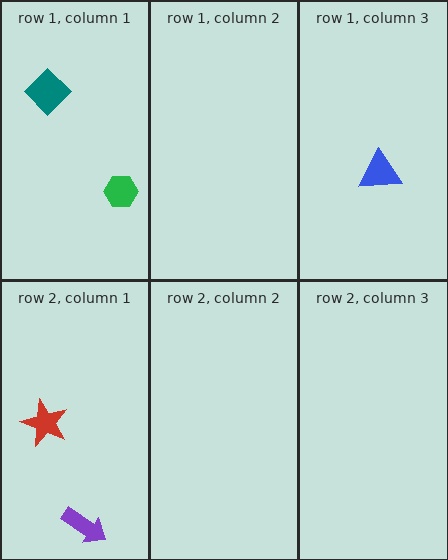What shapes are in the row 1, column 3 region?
The blue triangle.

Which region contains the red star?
The row 2, column 1 region.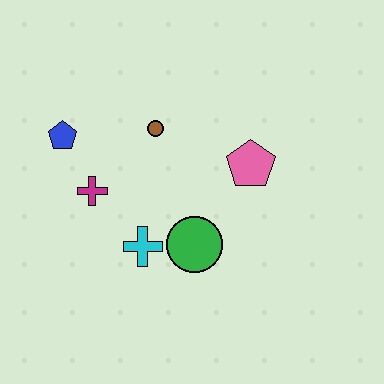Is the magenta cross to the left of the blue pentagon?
No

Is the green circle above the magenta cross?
No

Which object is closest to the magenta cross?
The blue pentagon is closest to the magenta cross.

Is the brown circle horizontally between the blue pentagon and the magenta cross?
No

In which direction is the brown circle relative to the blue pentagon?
The brown circle is to the right of the blue pentagon.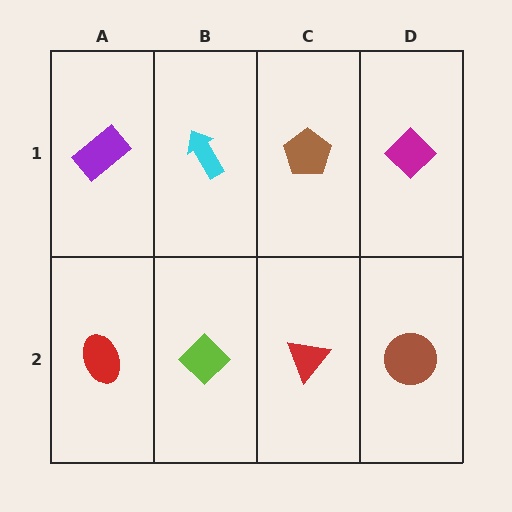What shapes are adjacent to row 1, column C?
A red triangle (row 2, column C), a cyan arrow (row 1, column B), a magenta diamond (row 1, column D).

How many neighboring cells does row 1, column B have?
3.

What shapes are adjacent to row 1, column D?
A brown circle (row 2, column D), a brown pentagon (row 1, column C).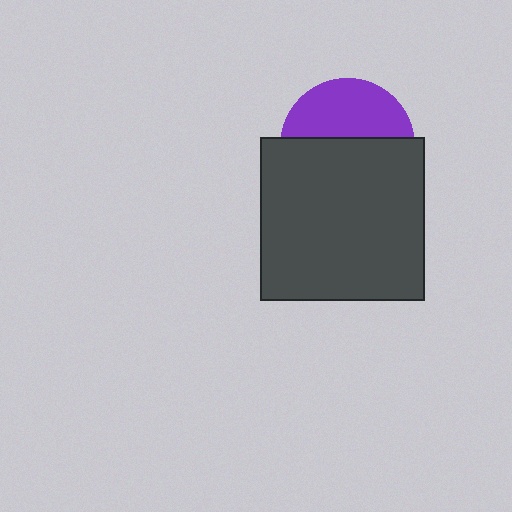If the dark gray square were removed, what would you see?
You would see the complete purple circle.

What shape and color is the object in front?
The object in front is a dark gray square.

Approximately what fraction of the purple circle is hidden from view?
Roughly 58% of the purple circle is hidden behind the dark gray square.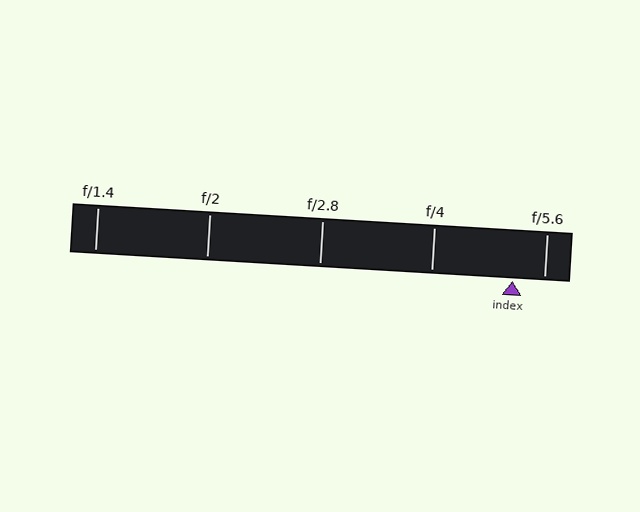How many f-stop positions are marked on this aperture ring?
There are 5 f-stop positions marked.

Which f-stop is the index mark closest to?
The index mark is closest to f/5.6.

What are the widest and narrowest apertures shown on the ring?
The widest aperture shown is f/1.4 and the narrowest is f/5.6.